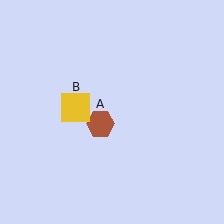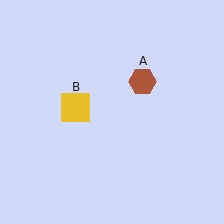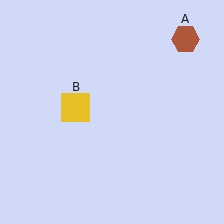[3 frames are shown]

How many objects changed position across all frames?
1 object changed position: brown hexagon (object A).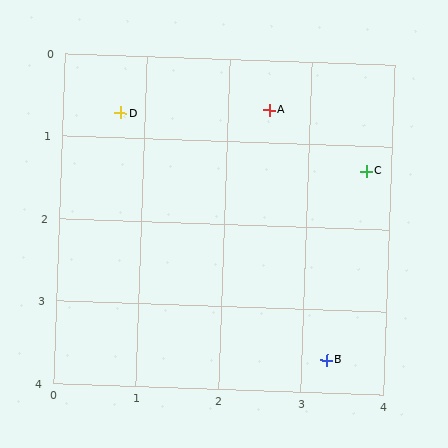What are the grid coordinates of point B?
Point B is at approximately (3.3, 3.6).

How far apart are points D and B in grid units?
Points D and B are about 3.9 grid units apart.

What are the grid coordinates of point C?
Point C is at approximately (3.7, 1.3).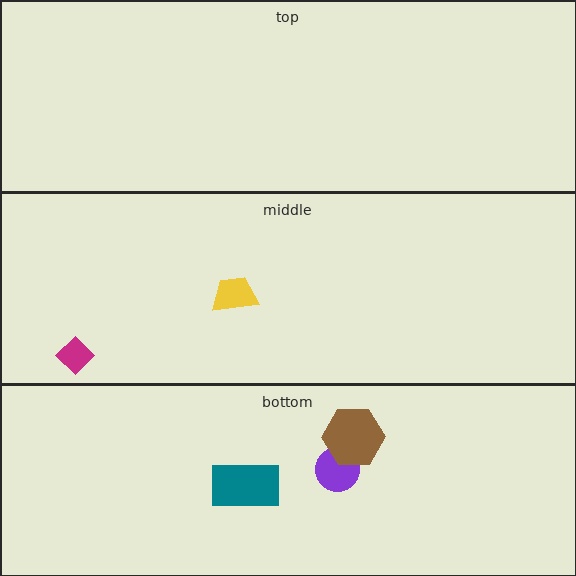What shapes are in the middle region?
The yellow trapezoid, the magenta diamond.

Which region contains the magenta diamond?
The middle region.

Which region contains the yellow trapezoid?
The middle region.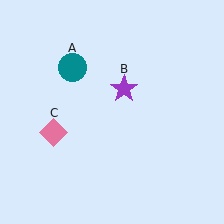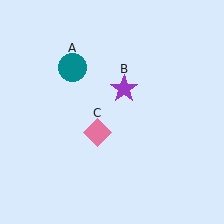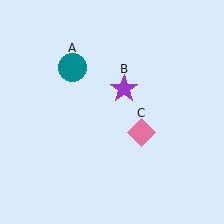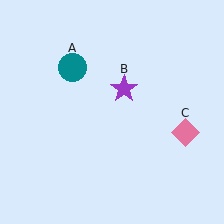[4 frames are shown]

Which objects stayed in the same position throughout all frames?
Teal circle (object A) and purple star (object B) remained stationary.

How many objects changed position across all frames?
1 object changed position: pink diamond (object C).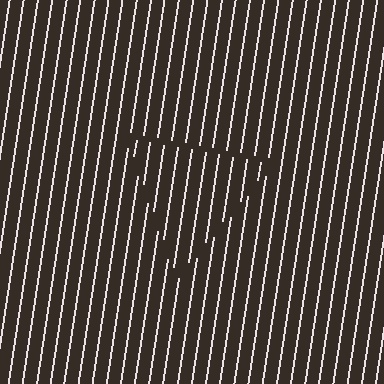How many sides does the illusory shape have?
3 sides — the line-ends trace a triangle.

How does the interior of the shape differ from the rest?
The interior of the shape contains the same grating, shifted by half a period — the contour is defined by the phase discontinuity where line-ends from the inner and outer gratings abut.